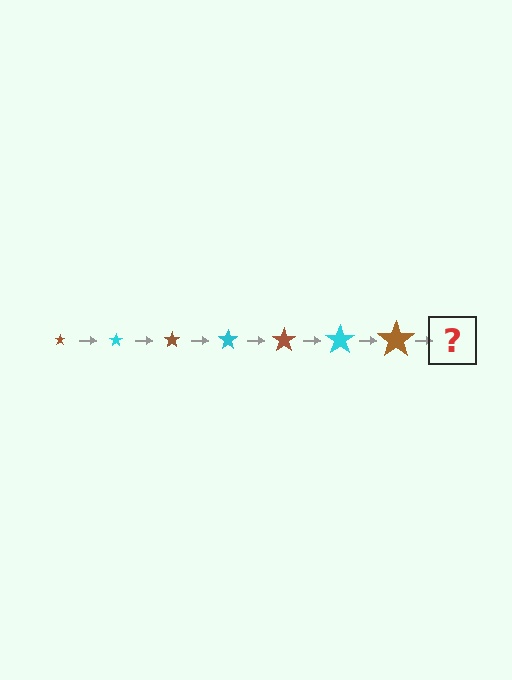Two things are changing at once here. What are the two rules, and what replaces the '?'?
The two rules are that the star grows larger each step and the color cycles through brown and cyan. The '?' should be a cyan star, larger than the previous one.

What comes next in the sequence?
The next element should be a cyan star, larger than the previous one.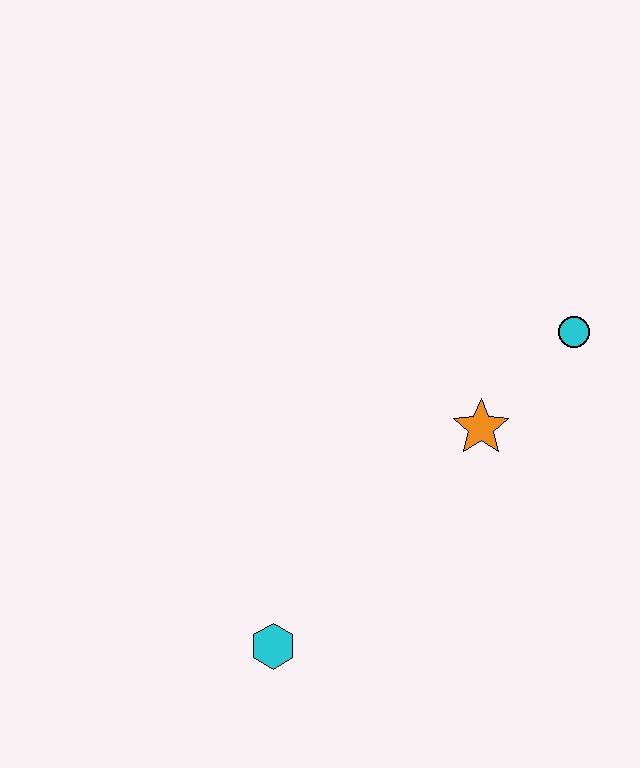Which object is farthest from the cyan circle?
The cyan hexagon is farthest from the cyan circle.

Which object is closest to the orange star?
The cyan circle is closest to the orange star.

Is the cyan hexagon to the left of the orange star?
Yes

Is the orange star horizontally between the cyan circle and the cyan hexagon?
Yes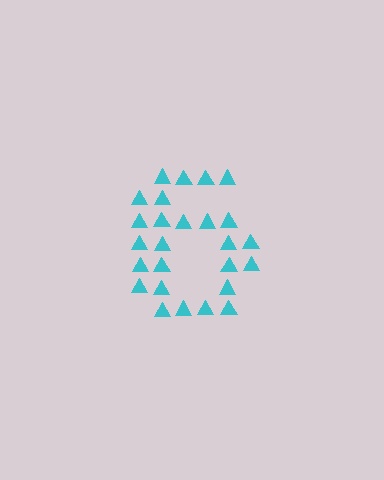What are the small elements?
The small elements are triangles.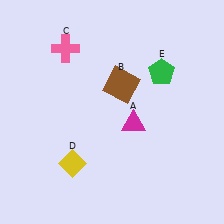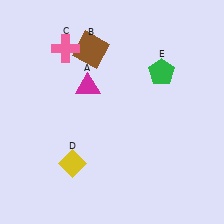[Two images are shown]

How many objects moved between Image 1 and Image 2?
2 objects moved between the two images.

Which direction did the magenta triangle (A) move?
The magenta triangle (A) moved left.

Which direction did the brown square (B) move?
The brown square (B) moved up.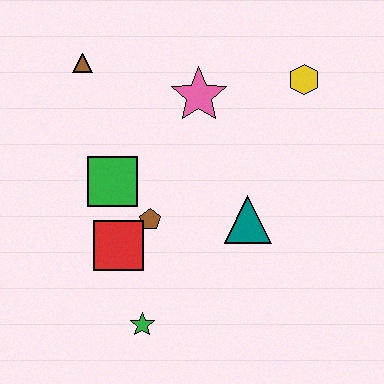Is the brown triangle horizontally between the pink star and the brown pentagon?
No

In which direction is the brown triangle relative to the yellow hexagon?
The brown triangle is to the left of the yellow hexagon.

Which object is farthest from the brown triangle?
The green star is farthest from the brown triangle.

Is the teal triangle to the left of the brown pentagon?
No